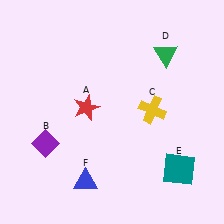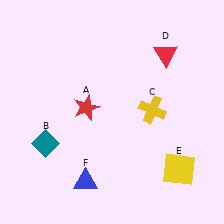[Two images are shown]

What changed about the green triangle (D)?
In Image 1, D is green. In Image 2, it changed to red.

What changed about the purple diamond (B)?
In Image 1, B is purple. In Image 2, it changed to teal.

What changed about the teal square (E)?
In Image 1, E is teal. In Image 2, it changed to yellow.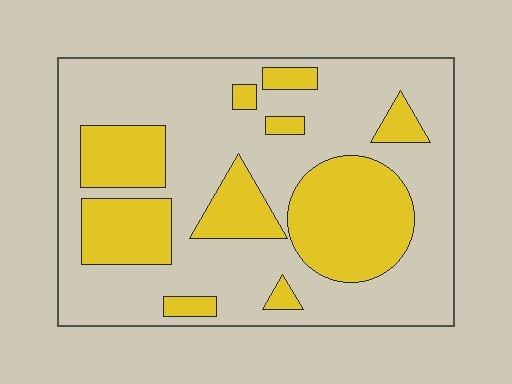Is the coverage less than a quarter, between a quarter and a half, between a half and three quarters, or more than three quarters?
Between a quarter and a half.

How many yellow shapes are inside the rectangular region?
10.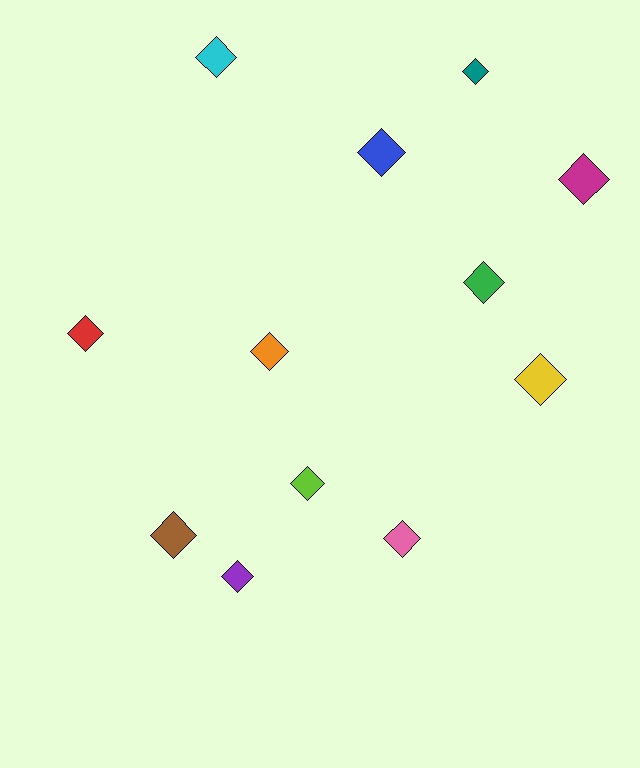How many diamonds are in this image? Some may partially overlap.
There are 12 diamonds.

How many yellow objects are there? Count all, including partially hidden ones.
There is 1 yellow object.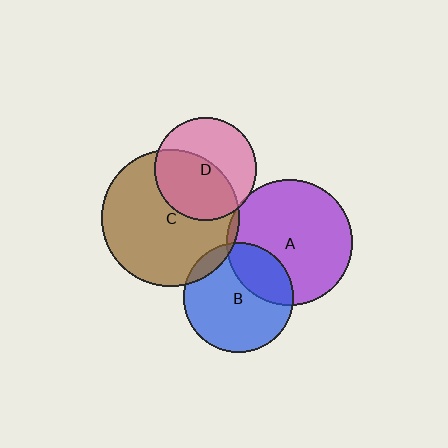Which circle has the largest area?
Circle C (brown).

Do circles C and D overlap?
Yes.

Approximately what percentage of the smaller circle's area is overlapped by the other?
Approximately 50%.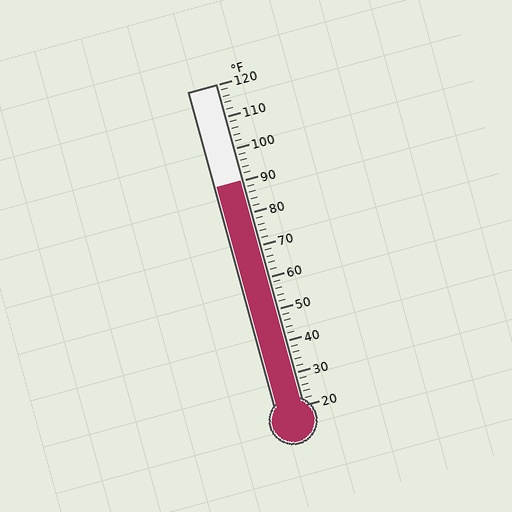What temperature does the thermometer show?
The thermometer shows approximately 90°F.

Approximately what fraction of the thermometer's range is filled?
The thermometer is filled to approximately 70% of its range.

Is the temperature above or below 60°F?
The temperature is above 60°F.